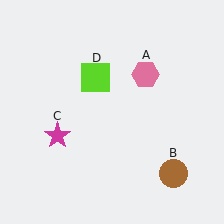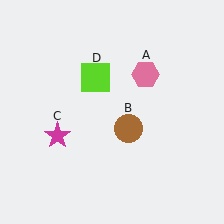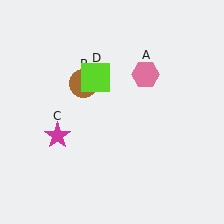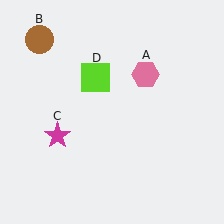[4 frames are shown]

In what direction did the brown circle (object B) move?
The brown circle (object B) moved up and to the left.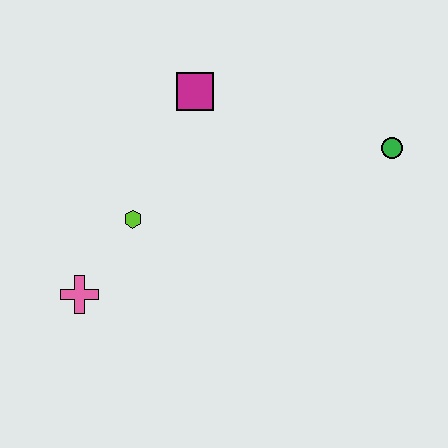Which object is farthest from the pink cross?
The green circle is farthest from the pink cross.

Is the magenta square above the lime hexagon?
Yes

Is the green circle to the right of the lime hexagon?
Yes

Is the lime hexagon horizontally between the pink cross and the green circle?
Yes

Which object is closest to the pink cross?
The lime hexagon is closest to the pink cross.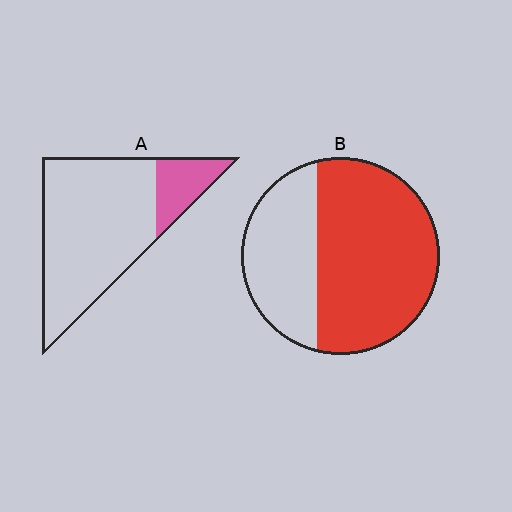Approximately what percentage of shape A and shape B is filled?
A is approximately 20% and B is approximately 65%.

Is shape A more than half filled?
No.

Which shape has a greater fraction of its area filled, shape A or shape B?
Shape B.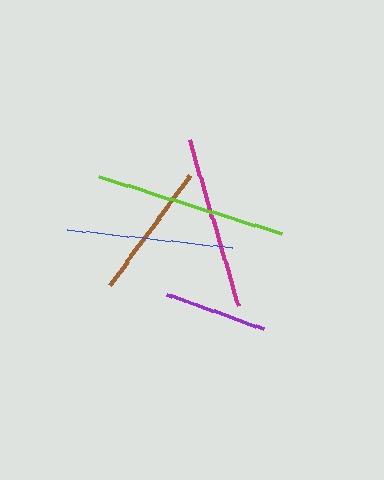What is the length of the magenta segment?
The magenta segment is approximately 173 pixels long.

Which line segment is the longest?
The lime line is the longest at approximately 191 pixels.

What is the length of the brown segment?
The brown segment is approximately 136 pixels long.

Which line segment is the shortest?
The purple line is the shortest at approximately 103 pixels.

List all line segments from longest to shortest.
From longest to shortest: lime, magenta, blue, brown, purple.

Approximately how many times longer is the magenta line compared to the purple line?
The magenta line is approximately 1.7 times the length of the purple line.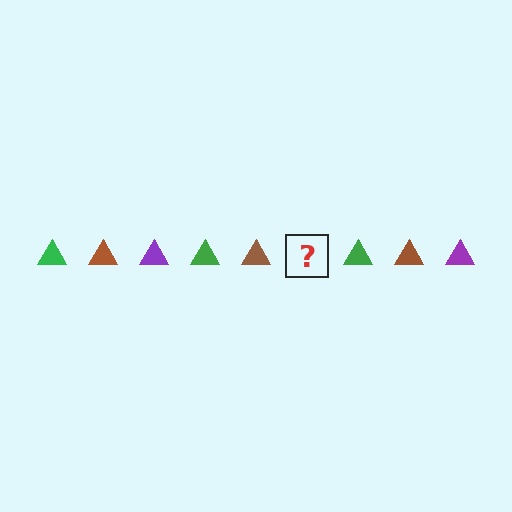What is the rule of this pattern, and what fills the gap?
The rule is that the pattern cycles through green, brown, purple triangles. The gap should be filled with a purple triangle.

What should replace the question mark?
The question mark should be replaced with a purple triangle.